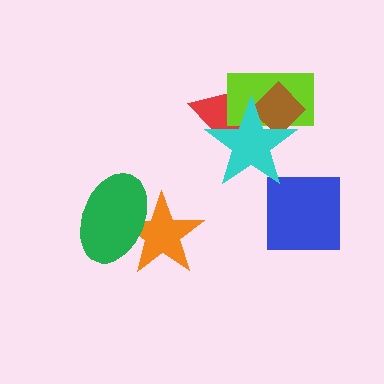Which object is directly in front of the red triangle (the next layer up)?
The lime rectangle is directly in front of the red triangle.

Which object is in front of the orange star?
The green ellipse is in front of the orange star.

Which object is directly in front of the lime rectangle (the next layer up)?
The brown diamond is directly in front of the lime rectangle.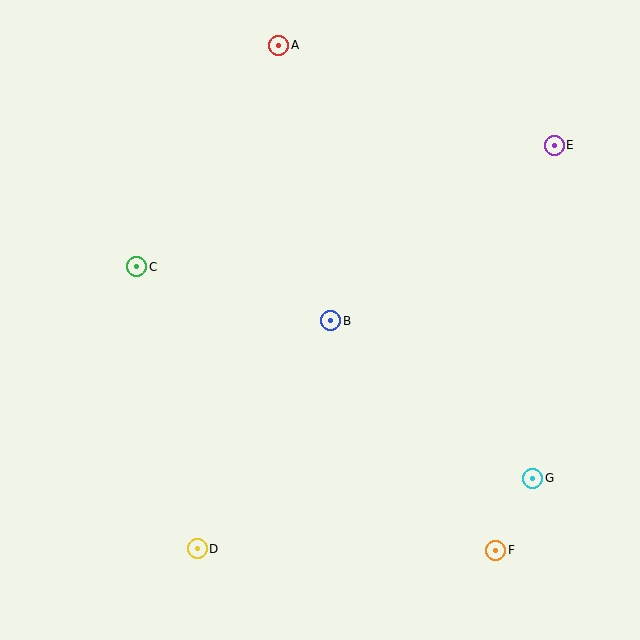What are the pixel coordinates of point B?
Point B is at (331, 321).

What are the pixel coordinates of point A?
Point A is at (279, 45).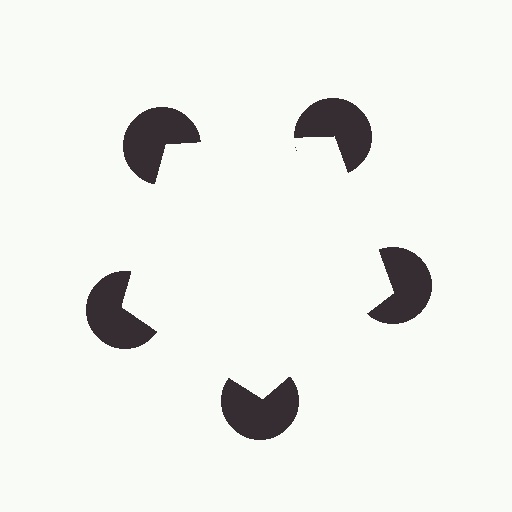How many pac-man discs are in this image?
There are 5 — one at each vertex of the illusory pentagon.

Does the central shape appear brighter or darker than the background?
It typically appears slightly brighter than the background, even though no actual brightness change is drawn.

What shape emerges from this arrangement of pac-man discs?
An illusory pentagon — its edges are inferred from the aligned wedge cuts in the pac-man discs, not physically drawn.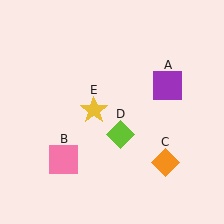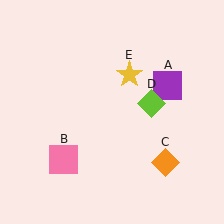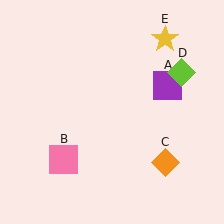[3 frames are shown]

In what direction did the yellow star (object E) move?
The yellow star (object E) moved up and to the right.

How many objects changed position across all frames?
2 objects changed position: lime diamond (object D), yellow star (object E).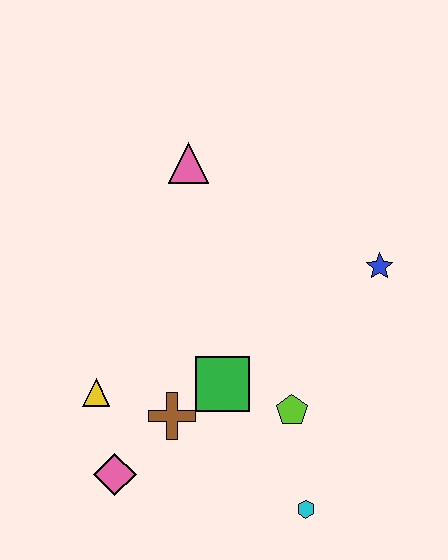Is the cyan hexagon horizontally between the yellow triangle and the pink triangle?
No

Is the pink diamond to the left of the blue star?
Yes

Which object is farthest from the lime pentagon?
The pink triangle is farthest from the lime pentagon.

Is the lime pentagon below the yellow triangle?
Yes